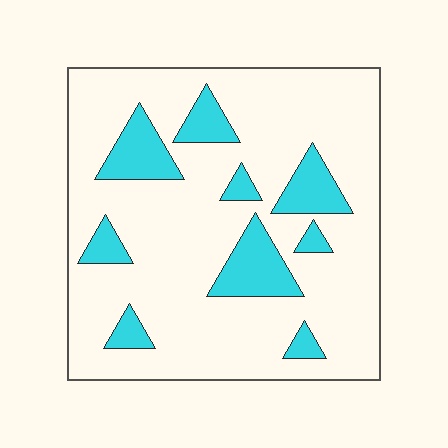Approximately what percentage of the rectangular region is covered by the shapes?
Approximately 20%.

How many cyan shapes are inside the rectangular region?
9.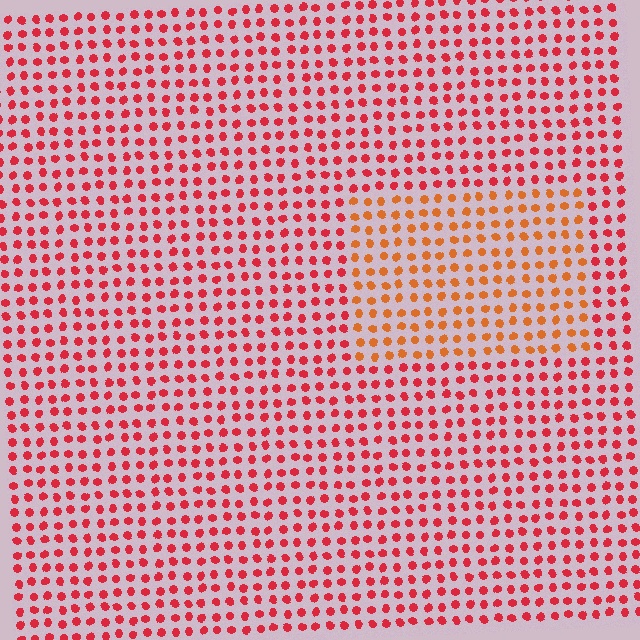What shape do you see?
I see a rectangle.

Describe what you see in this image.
The image is filled with small red elements in a uniform arrangement. A rectangle-shaped region is visible where the elements are tinted to a slightly different hue, forming a subtle color boundary.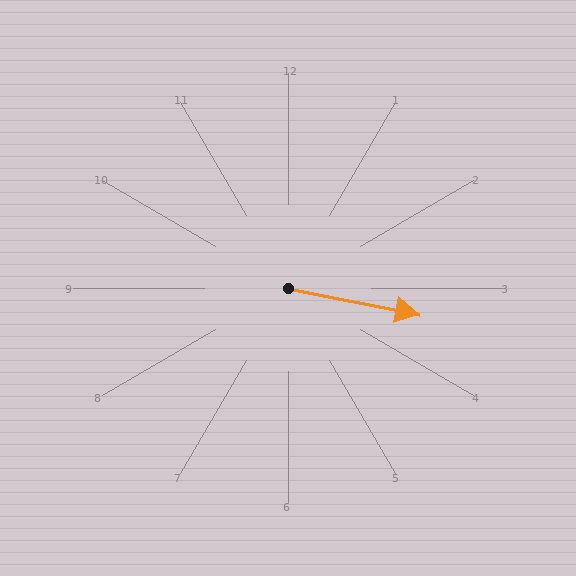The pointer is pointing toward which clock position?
Roughly 3 o'clock.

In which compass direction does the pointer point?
East.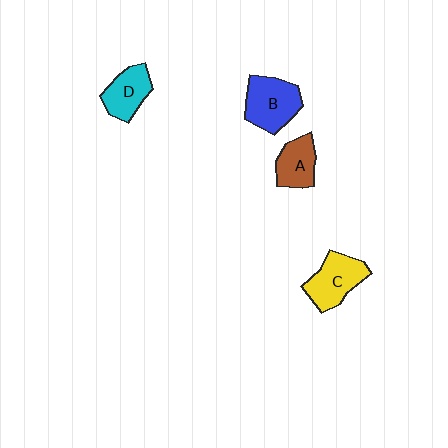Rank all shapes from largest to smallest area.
From largest to smallest: B (blue), C (yellow), D (cyan), A (brown).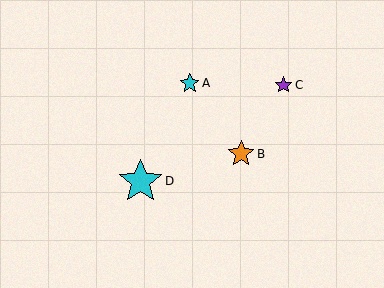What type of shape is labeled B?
Shape B is an orange star.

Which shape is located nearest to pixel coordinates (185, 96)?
The cyan star (labeled A) at (190, 83) is nearest to that location.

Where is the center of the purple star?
The center of the purple star is at (284, 85).